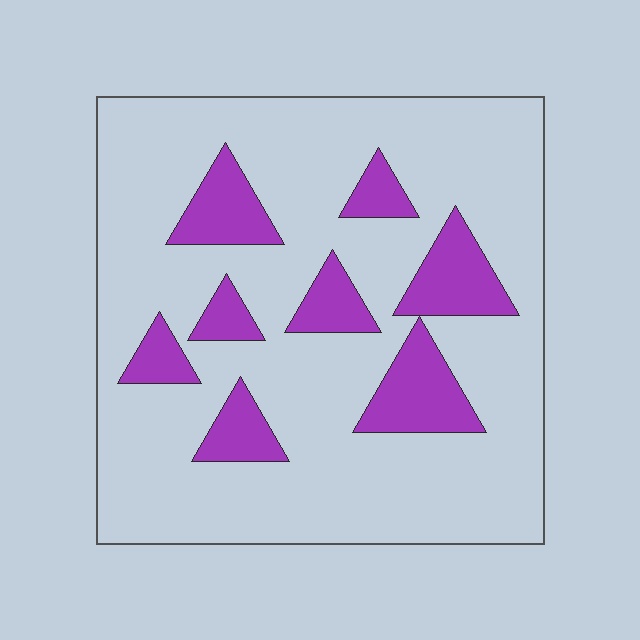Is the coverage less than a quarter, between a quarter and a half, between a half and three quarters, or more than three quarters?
Less than a quarter.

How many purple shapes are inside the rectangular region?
8.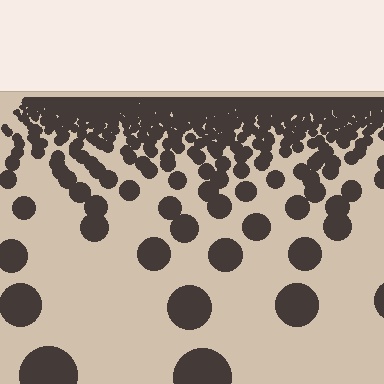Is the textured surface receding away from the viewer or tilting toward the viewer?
The surface is receding away from the viewer. Texture elements get smaller and denser toward the top.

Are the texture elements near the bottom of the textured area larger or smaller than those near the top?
Larger. Near the bottom, elements are closer to the viewer and appear at a bigger on-screen size.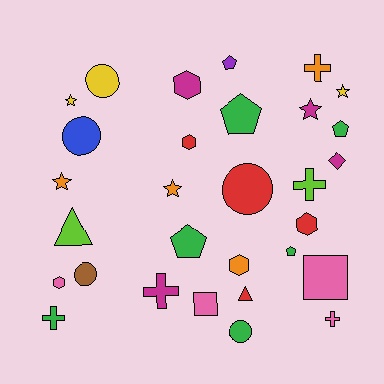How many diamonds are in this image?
There is 1 diamond.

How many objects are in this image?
There are 30 objects.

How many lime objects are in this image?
There are 2 lime objects.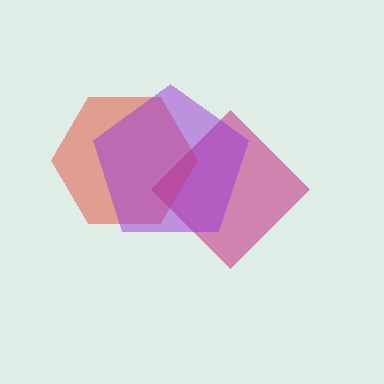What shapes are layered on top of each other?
The layered shapes are: a magenta diamond, a red hexagon, a purple pentagon.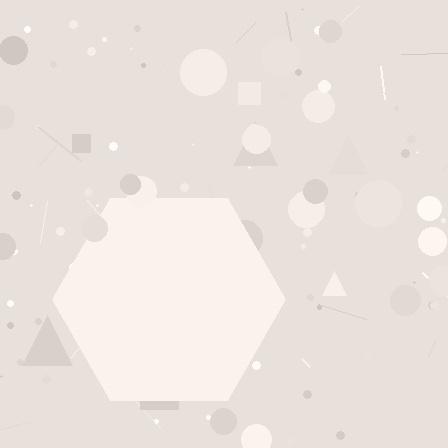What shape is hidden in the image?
A hexagon is hidden in the image.